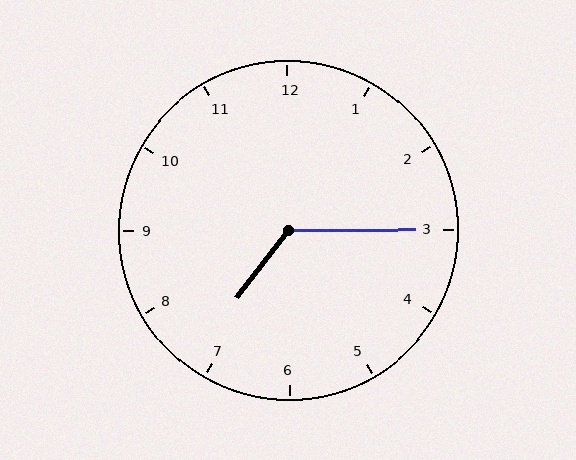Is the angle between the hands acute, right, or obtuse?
It is obtuse.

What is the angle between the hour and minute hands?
Approximately 128 degrees.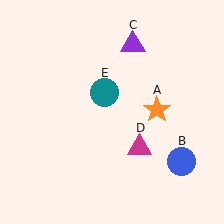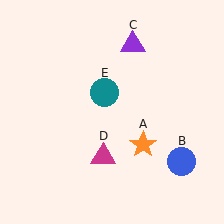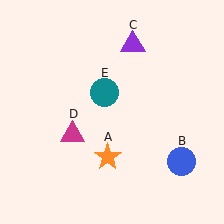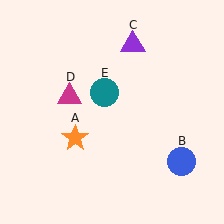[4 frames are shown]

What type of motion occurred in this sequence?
The orange star (object A), magenta triangle (object D) rotated clockwise around the center of the scene.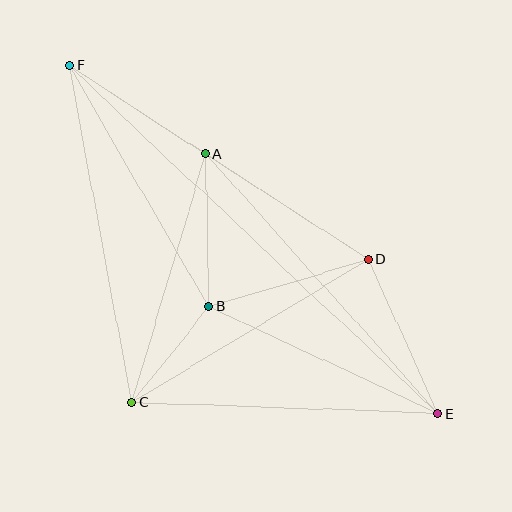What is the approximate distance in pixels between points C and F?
The distance between C and F is approximately 342 pixels.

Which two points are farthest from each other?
Points E and F are farthest from each other.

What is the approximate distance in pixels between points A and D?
The distance between A and D is approximately 194 pixels.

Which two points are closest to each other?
Points B and C are closest to each other.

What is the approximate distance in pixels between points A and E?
The distance between A and E is approximately 348 pixels.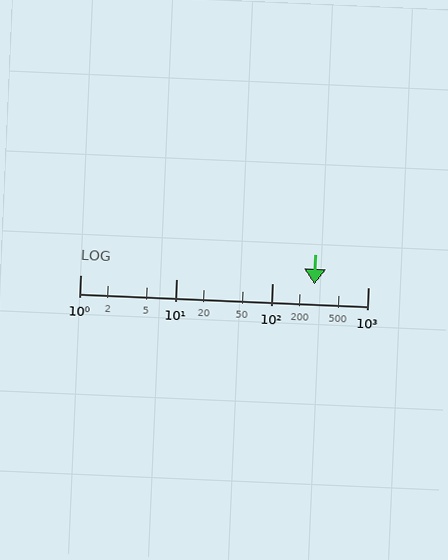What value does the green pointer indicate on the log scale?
The pointer indicates approximately 280.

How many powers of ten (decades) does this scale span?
The scale spans 3 decades, from 1 to 1000.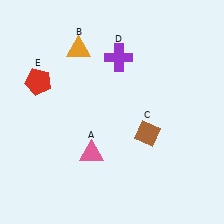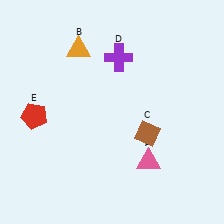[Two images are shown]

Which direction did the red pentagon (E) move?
The red pentagon (E) moved down.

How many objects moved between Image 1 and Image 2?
2 objects moved between the two images.